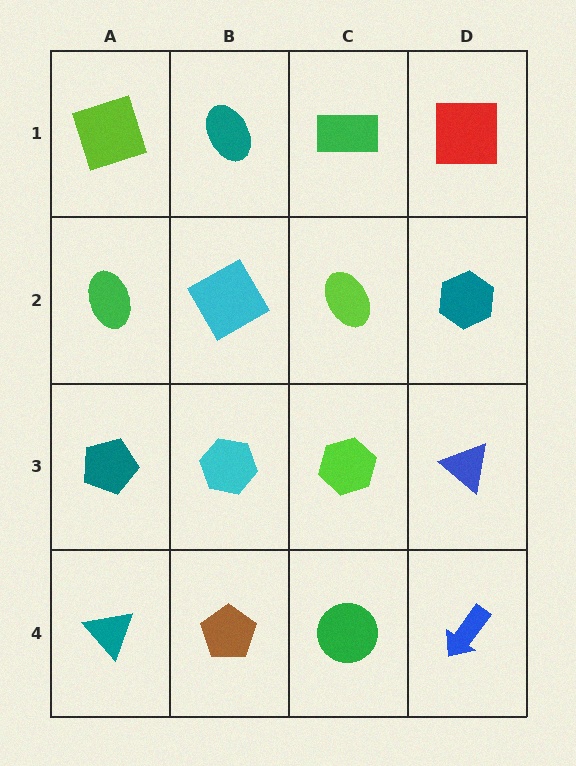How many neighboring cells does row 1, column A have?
2.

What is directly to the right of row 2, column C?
A teal hexagon.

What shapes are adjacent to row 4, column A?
A teal pentagon (row 3, column A), a brown pentagon (row 4, column B).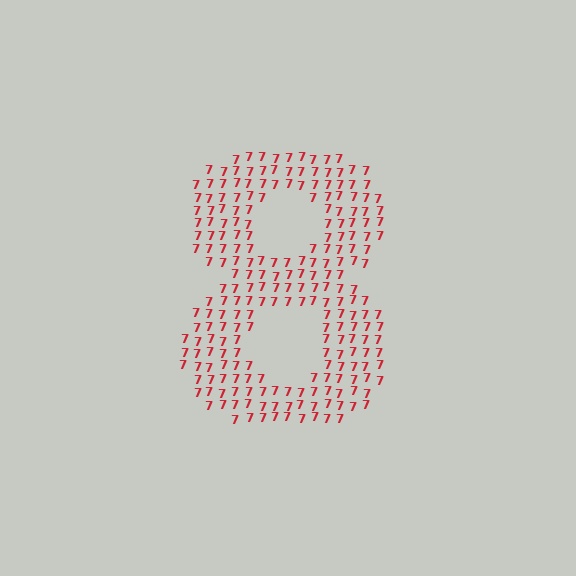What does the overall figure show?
The overall figure shows the digit 8.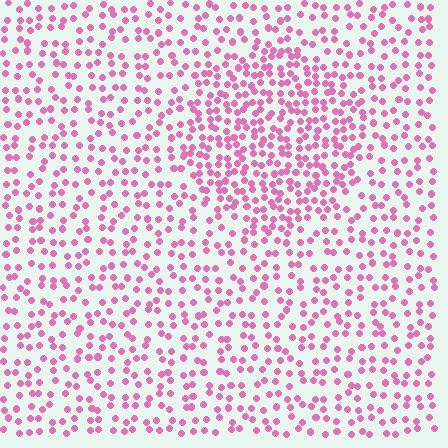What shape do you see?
I see a circle.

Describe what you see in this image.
The image contains small pink elements arranged at two different densities. A circle-shaped region is visible where the elements are more densely packed than the surrounding area.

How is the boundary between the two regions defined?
The boundary is defined by a change in element density (approximately 1.8x ratio). All elements are the same color, size, and shape.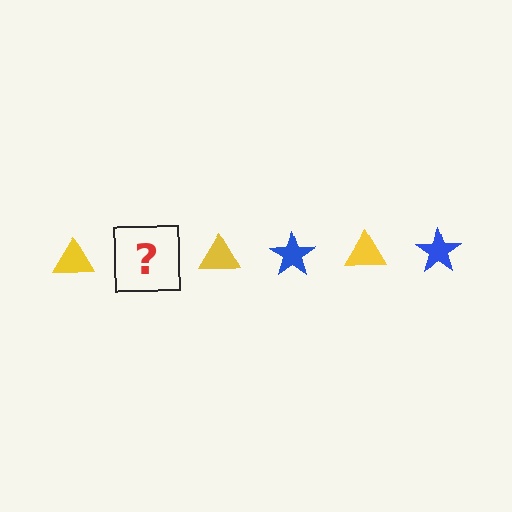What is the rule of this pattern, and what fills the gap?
The rule is that the pattern alternates between yellow triangle and blue star. The gap should be filled with a blue star.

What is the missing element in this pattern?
The missing element is a blue star.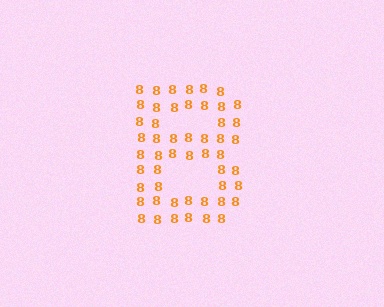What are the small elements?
The small elements are digit 8's.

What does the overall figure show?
The overall figure shows the letter B.